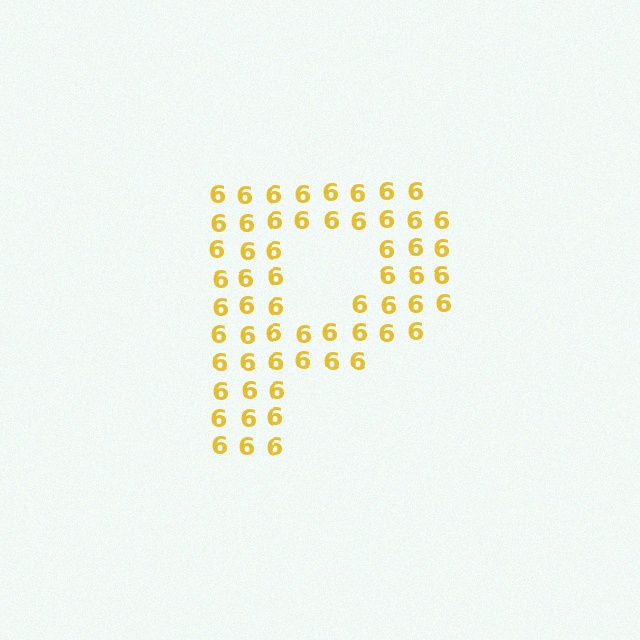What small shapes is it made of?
It is made of small digit 6's.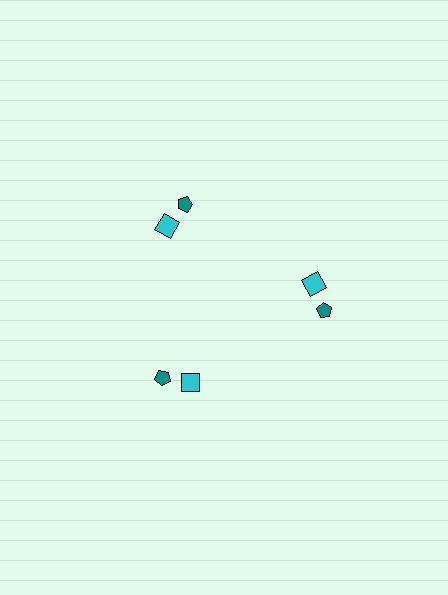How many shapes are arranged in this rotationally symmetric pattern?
There are 6 shapes, arranged in 3 groups of 2.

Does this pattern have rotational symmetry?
Yes, this pattern has 3-fold rotational symmetry. It looks the same after rotating 120 degrees around the center.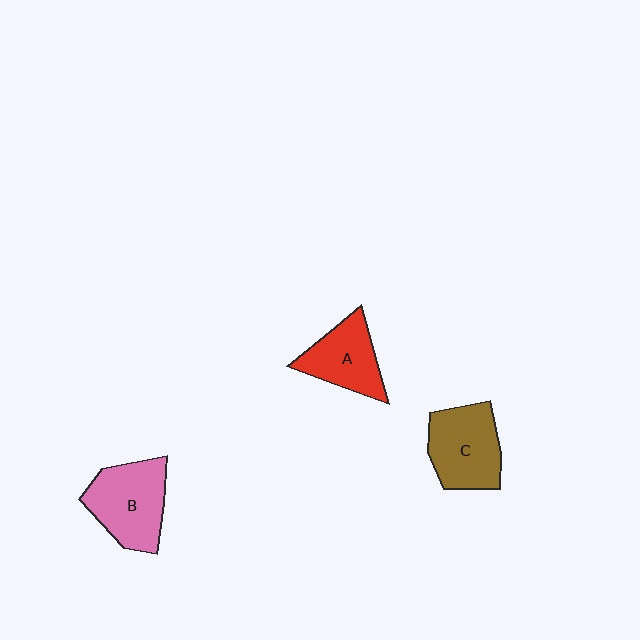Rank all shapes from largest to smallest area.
From largest to smallest: B (pink), C (brown), A (red).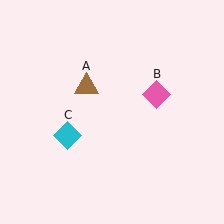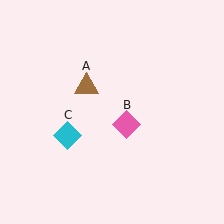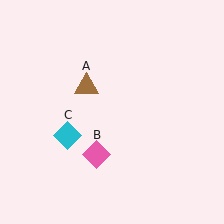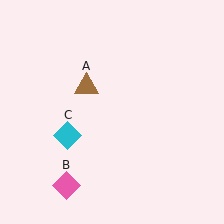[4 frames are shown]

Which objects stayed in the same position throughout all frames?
Brown triangle (object A) and cyan diamond (object C) remained stationary.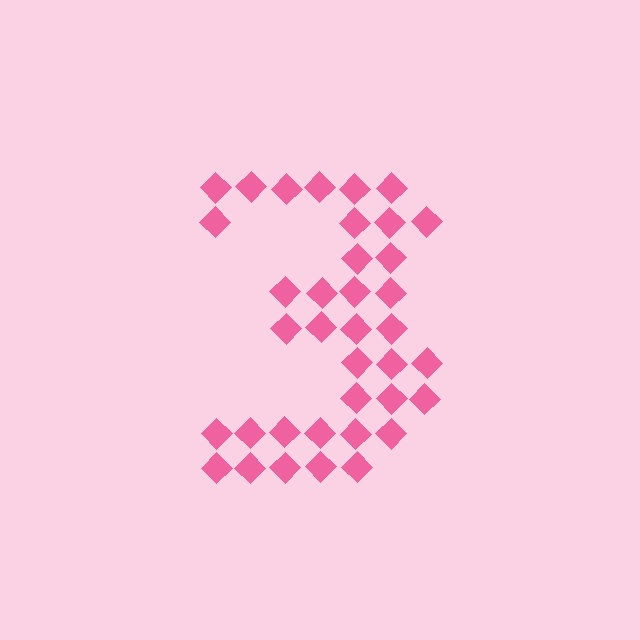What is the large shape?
The large shape is the digit 3.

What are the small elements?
The small elements are diamonds.